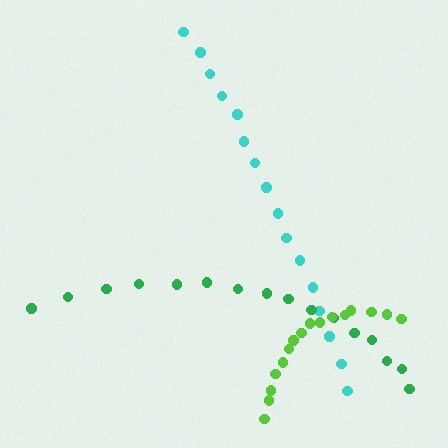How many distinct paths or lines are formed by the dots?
There are 3 distinct paths.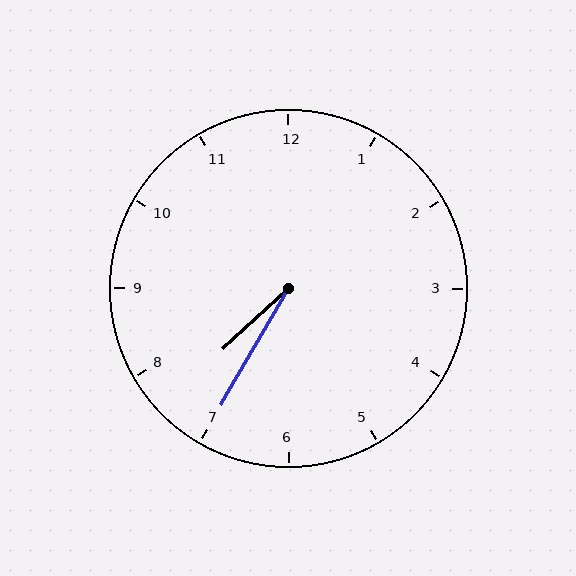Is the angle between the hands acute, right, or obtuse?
It is acute.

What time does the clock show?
7:35.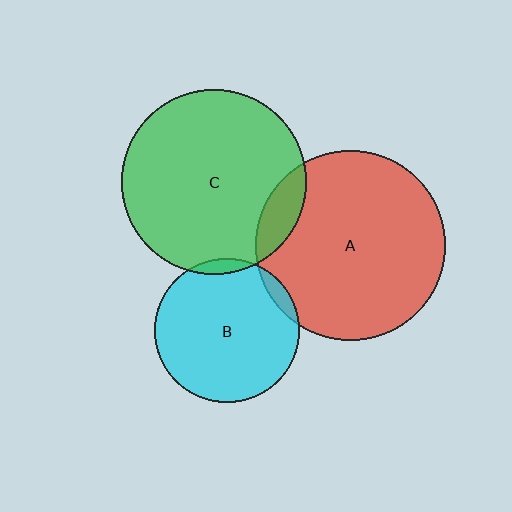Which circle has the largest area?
Circle A (red).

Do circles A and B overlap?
Yes.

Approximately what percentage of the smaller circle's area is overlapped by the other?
Approximately 5%.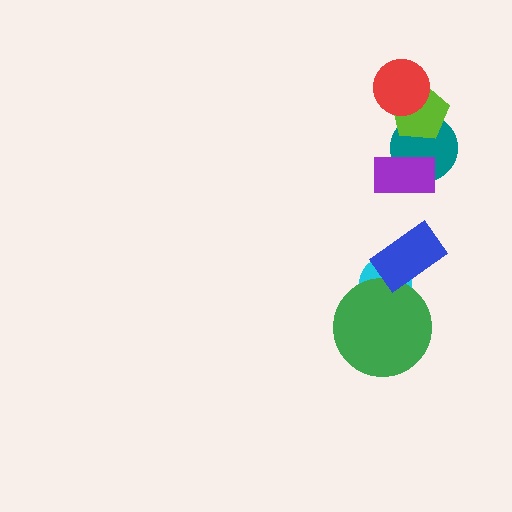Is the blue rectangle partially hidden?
No, no other shape covers it.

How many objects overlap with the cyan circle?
2 objects overlap with the cyan circle.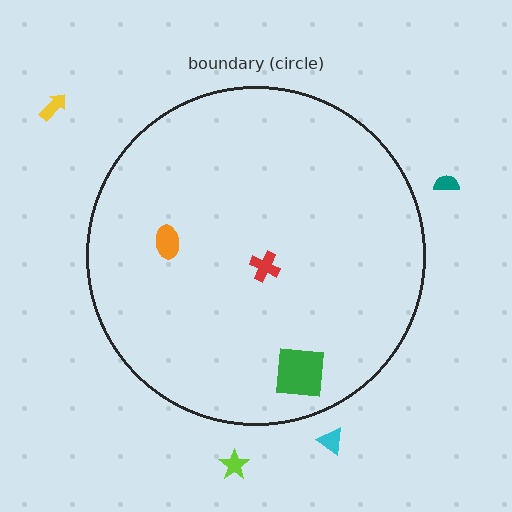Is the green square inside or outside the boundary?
Inside.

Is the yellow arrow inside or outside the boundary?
Outside.